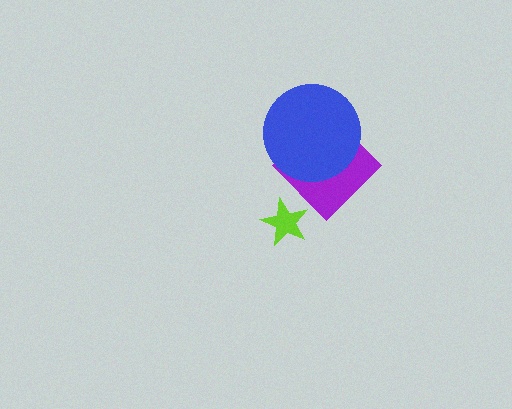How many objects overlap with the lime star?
0 objects overlap with the lime star.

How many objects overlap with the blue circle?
1 object overlaps with the blue circle.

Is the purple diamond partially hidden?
Yes, it is partially covered by another shape.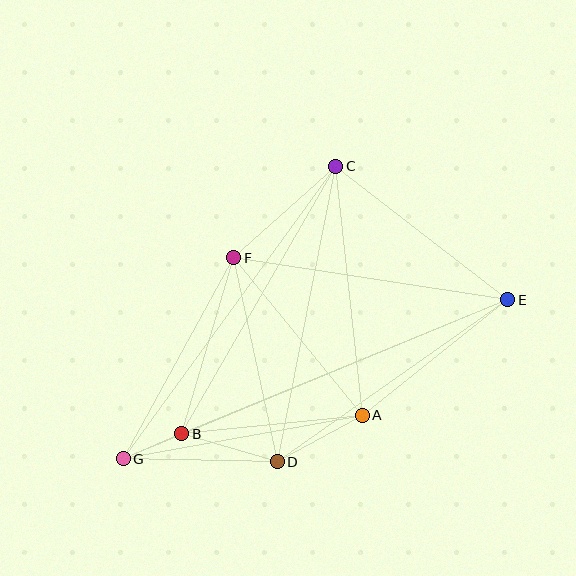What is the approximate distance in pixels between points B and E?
The distance between B and E is approximately 352 pixels.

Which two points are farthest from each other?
Points E and G are farthest from each other.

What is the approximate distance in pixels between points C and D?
The distance between C and D is approximately 301 pixels.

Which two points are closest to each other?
Points B and G are closest to each other.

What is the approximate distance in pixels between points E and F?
The distance between E and F is approximately 277 pixels.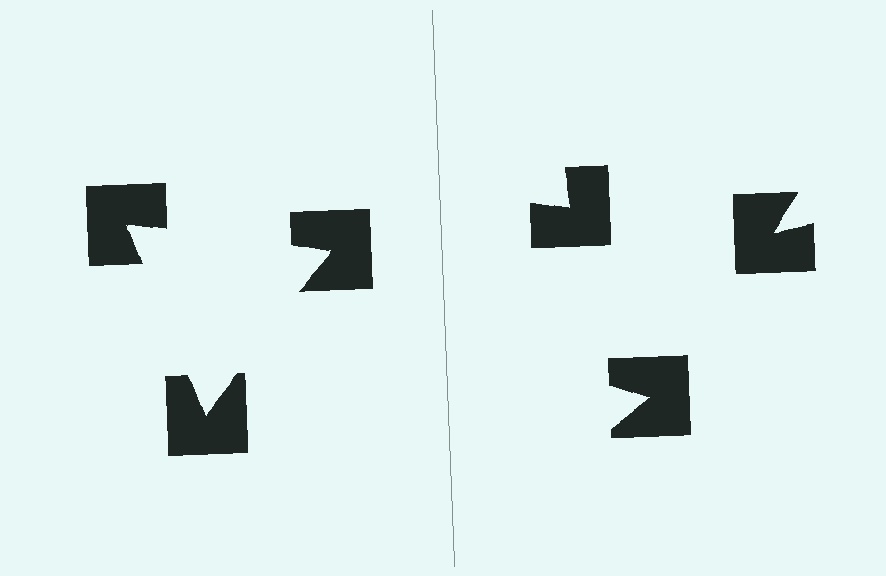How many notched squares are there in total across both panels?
6 — 3 on each side.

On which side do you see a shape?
An illusory triangle appears on the left side. On the right side the wedge cuts are rotated, so no coherent shape forms.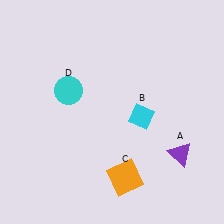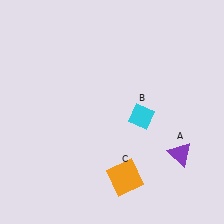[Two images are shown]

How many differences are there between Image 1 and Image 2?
There is 1 difference between the two images.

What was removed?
The cyan circle (D) was removed in Image 2.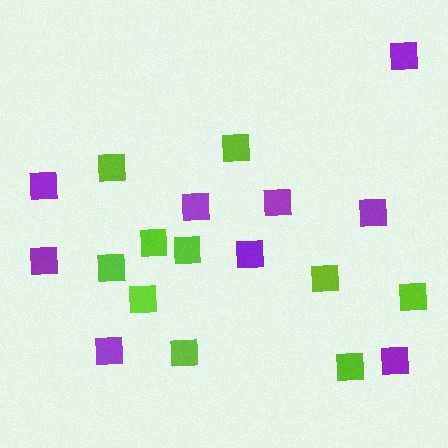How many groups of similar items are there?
There are 2 groups: one group of lime squares (10) and one group of purple squares (9).